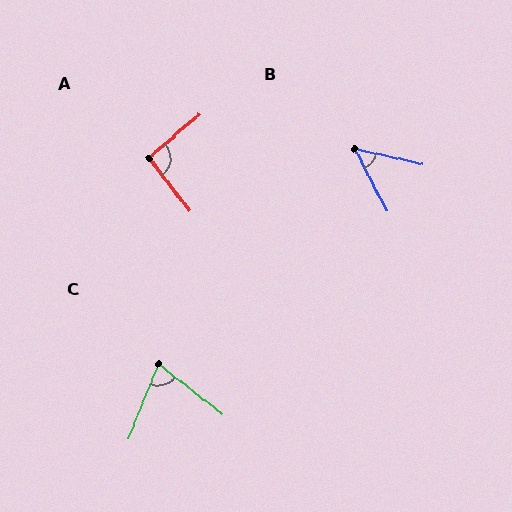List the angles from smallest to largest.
B (50°), C (74°), A (93°).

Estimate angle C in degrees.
Approximately 74 degrees.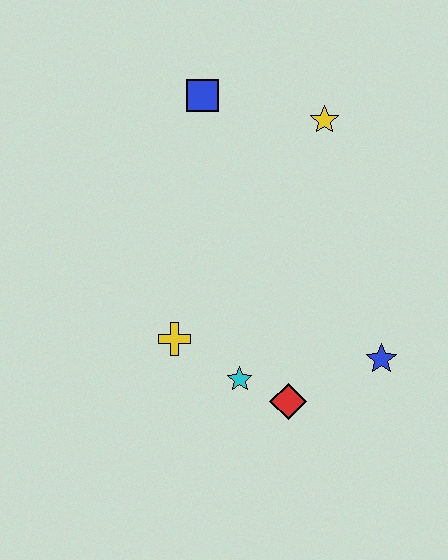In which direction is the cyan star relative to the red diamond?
The cyan star is to the left of the red diamond.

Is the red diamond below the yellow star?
Yes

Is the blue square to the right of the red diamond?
No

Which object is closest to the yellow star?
The blue square is closest to the yellow star.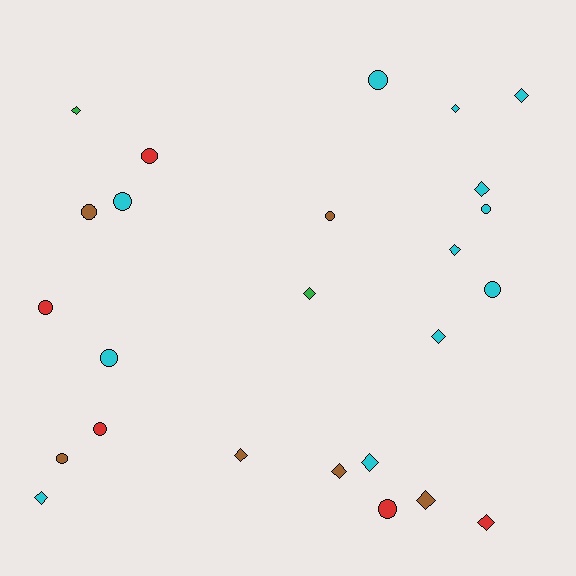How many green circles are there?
There are no green circles.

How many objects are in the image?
There are 25 objects.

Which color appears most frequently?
Cyan, with 12 objects.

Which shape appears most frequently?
Diamond, with 13 objects.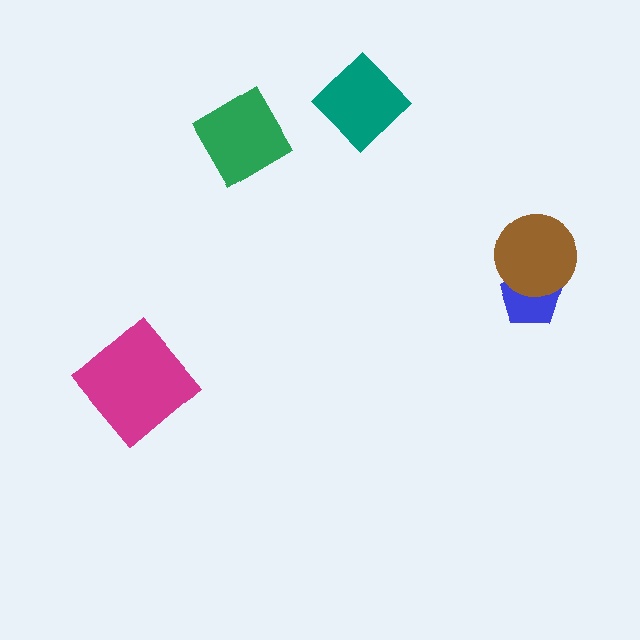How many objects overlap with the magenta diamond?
0 objects overlap with the magenta diamond.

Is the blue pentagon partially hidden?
Yes, it is partially covered by another shape.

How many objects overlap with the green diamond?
0 objects overlap with the green diamond.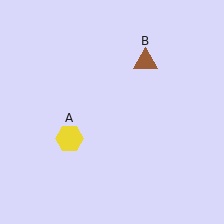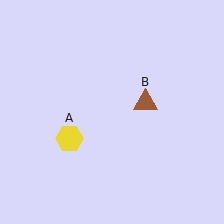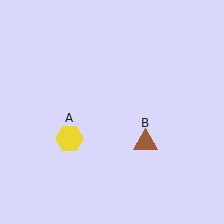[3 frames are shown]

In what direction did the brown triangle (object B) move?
The brown triangle (object B) moved down.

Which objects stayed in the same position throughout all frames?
Yellow hexagon (object A) remained stationary.